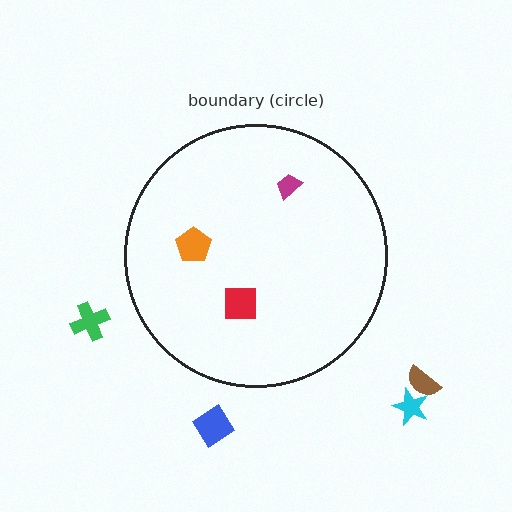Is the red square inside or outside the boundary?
Inside.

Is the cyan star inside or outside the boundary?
Outside.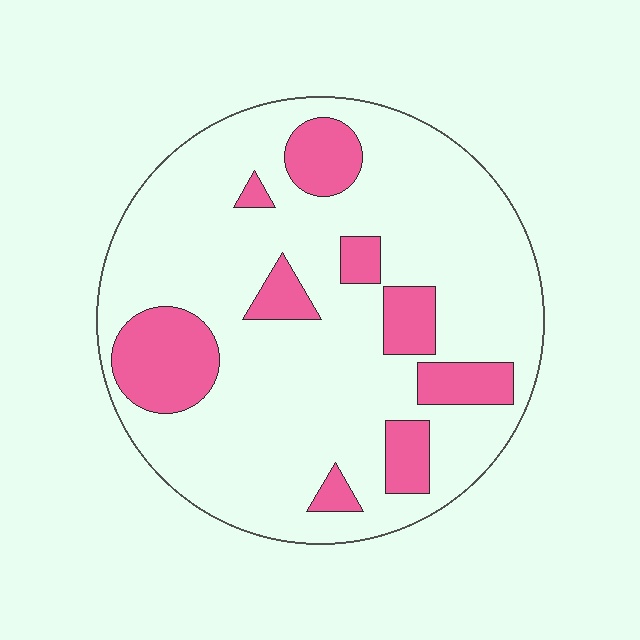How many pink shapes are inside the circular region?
9.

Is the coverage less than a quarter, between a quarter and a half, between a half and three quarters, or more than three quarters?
Less than a quarter.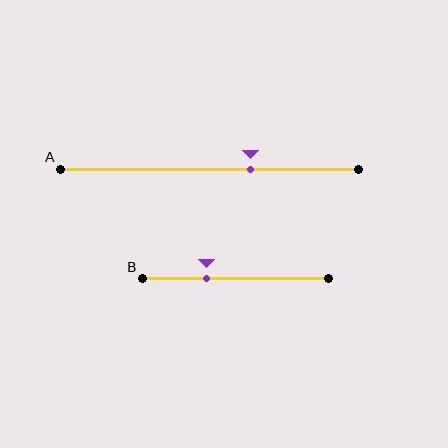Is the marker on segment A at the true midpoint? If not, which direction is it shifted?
No, the marker on segment A is shifted to the right by about 14% of the segment length.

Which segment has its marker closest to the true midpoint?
Segment A has its marker closest to the true midpoint.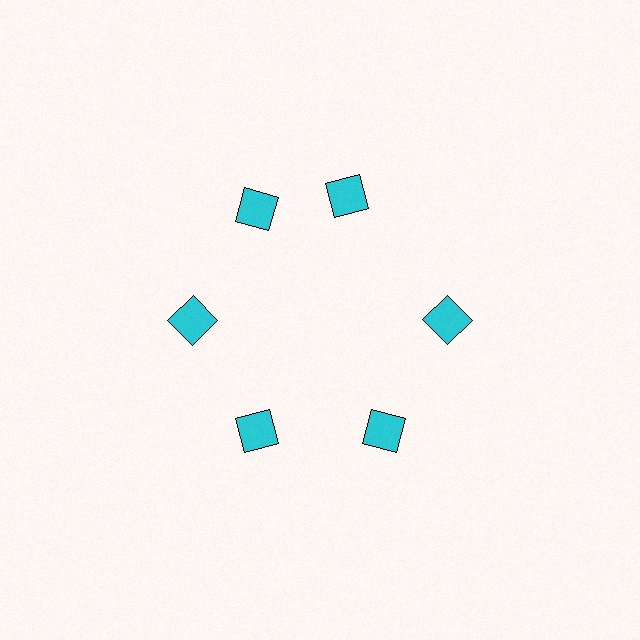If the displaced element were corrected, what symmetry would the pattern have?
It would have 6-fold rotational symmetry — the pattern would map onto itself every 60 degrees.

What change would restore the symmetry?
The symmetry would be restored by rotating it back into even spacing with its neighbors so that all 6 squares sit at equal angles and equal distance from the center.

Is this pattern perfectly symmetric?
No. The 6 cyan squares are arranged in a ring, but one element near the 1 o'clock position is rotated out of alignment along the ring, breaking the 6-fold rotational symmetry.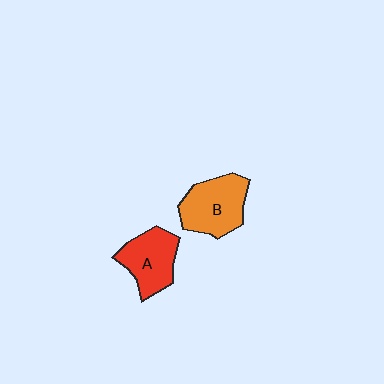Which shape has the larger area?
Shape B (orange).